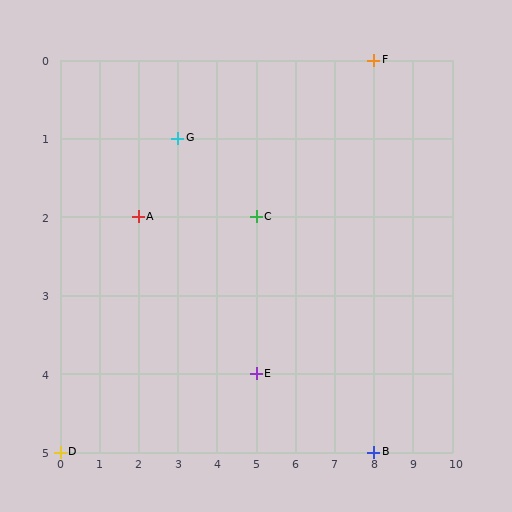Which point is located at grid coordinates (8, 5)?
Point B is at (8, 5).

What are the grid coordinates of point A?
Point A is at grid coordinates (2, 2).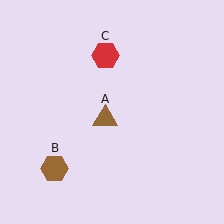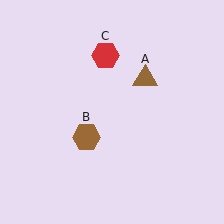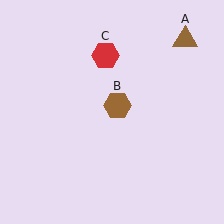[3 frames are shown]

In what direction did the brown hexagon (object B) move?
The brown hexagon (object B) moved up and to the right.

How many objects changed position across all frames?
2 objects changed position: brown triangle (object A), brown hexagon (object B).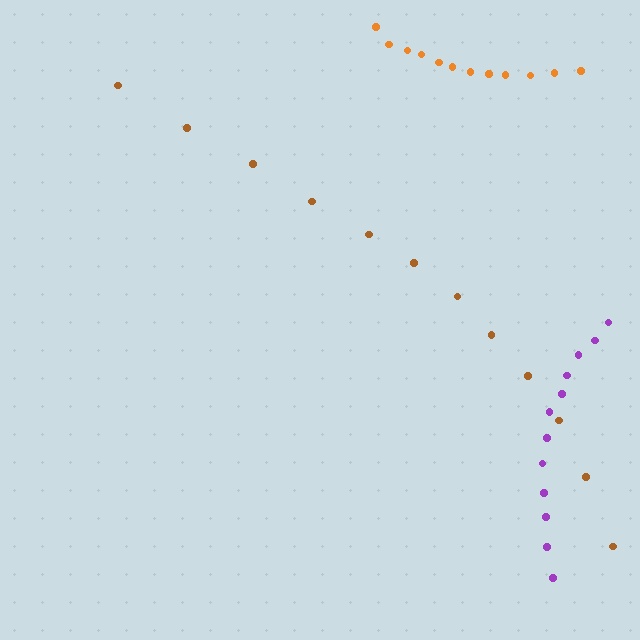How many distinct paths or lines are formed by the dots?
There are 3 distinct paths.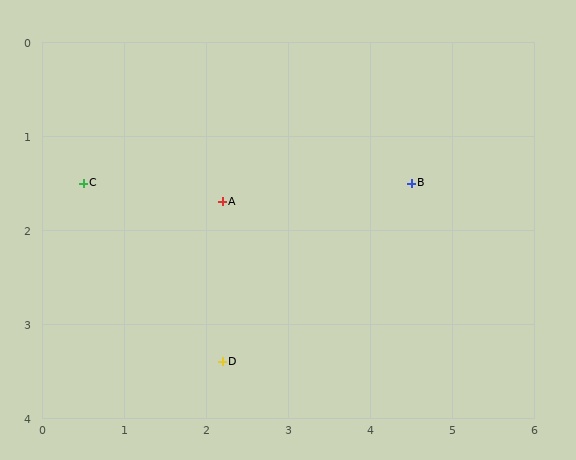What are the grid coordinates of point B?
Point B is at approximately (4.5, 1.5).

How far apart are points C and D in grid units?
Points C and D are about 2.5 grid units apart.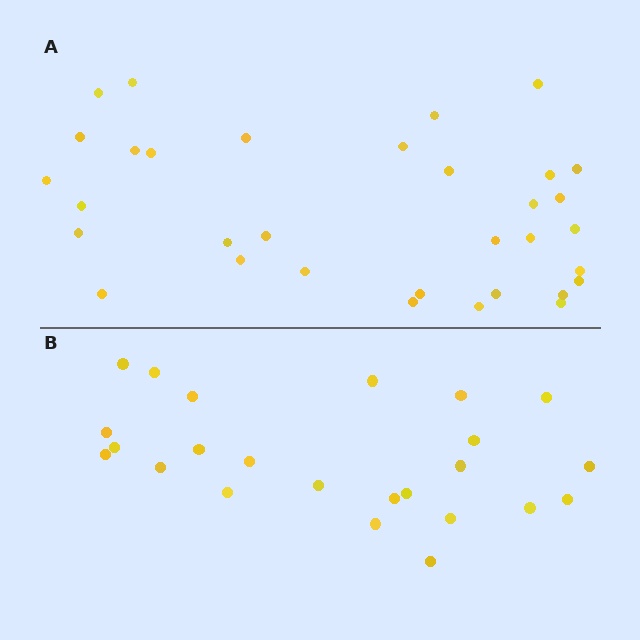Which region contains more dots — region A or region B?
Region A (the top region) has more dots.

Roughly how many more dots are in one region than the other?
Region A has roughly 8 or so more dots than region B.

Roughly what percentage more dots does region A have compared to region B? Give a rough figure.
About 40% more.